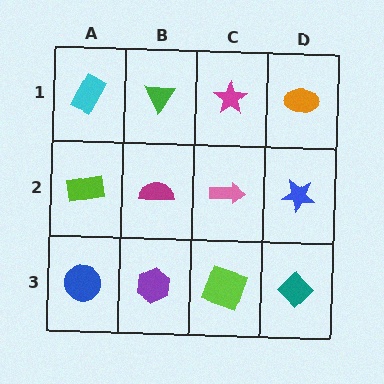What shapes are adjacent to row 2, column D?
An orange ellipse (row 1, column D), a teal diamond (row 3, column D), a pink arrow (row 2, column C).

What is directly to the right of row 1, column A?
A green triangle.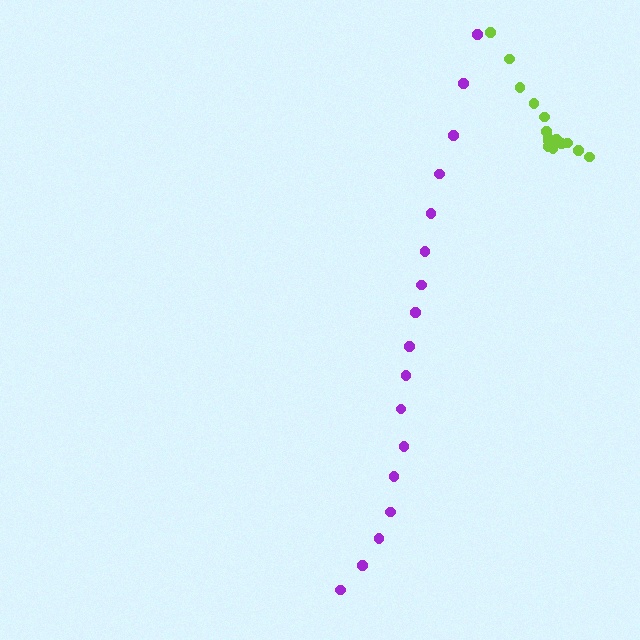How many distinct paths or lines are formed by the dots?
There are 2 distinct paths.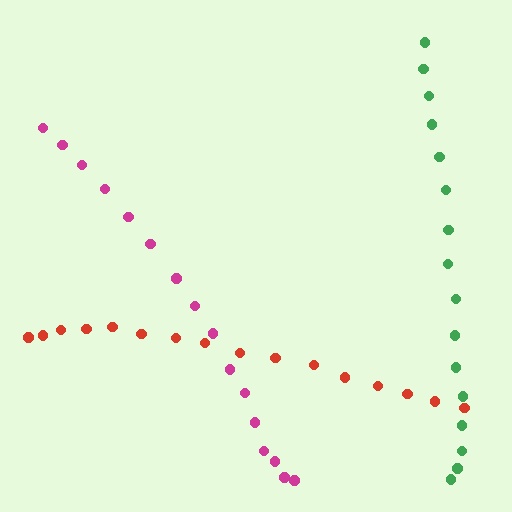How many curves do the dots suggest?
There are 3 distinct paths.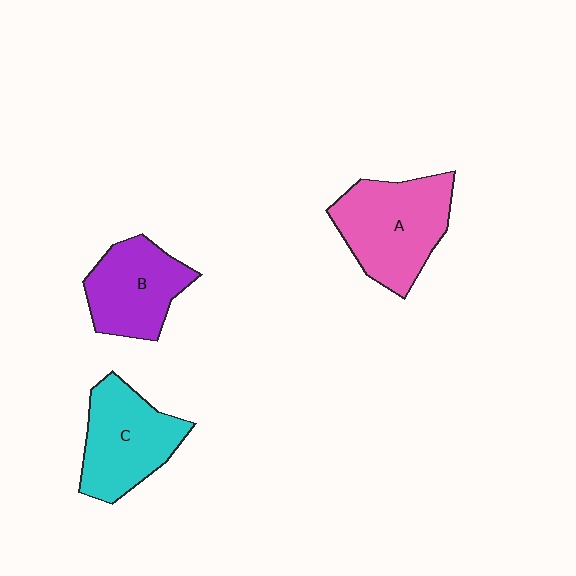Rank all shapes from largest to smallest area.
From largest to smallest: A (pink), C (cyan), B (purple).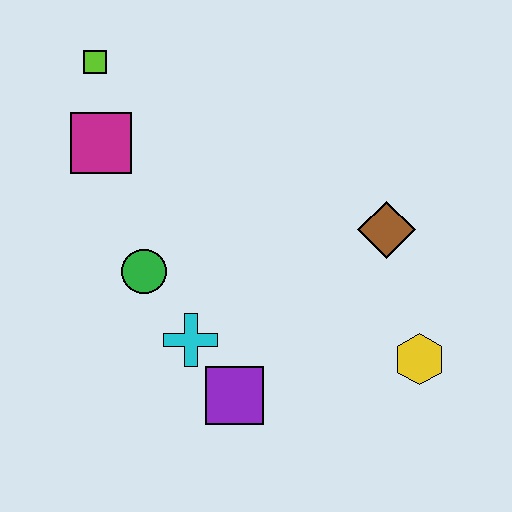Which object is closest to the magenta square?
The lime square is closest to the magenta square.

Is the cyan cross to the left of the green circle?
No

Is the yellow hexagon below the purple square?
No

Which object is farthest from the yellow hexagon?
The lime square is farthest from the yellow hexagon.